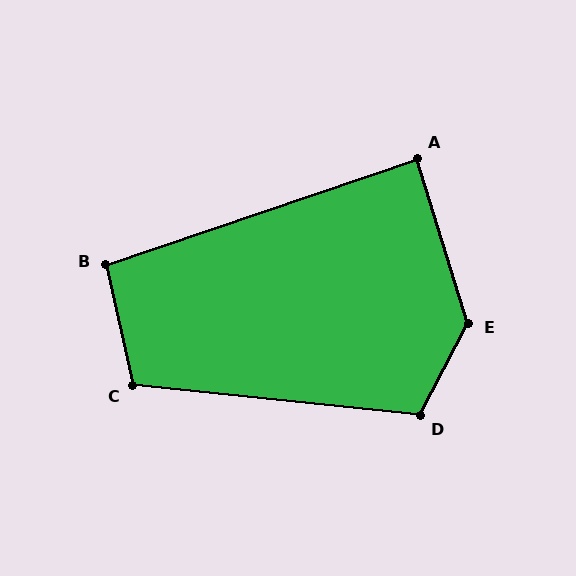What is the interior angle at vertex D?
Approximately 112 degrees (obtuse).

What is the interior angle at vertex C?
Approximately 108 degrees (obtuse).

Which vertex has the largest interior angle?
E, at approximately 136 degrees.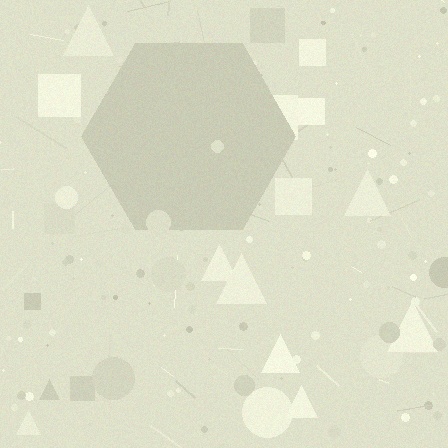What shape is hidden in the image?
A hexagon is hidden in the image.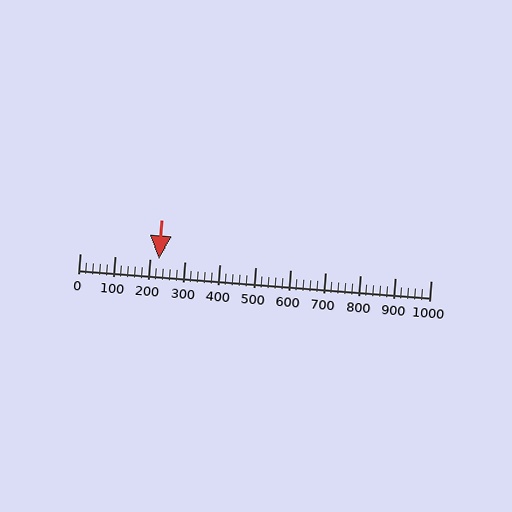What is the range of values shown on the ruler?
The ruler shows values from 0 to 1000.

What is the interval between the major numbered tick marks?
The major tick marks are spaced 100 units apart.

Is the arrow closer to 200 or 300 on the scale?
The arrow is closer to 200.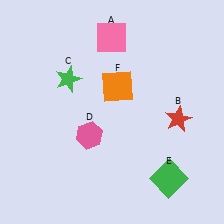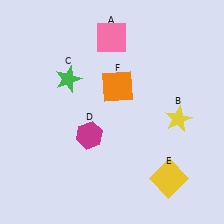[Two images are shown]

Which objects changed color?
B changed from red to yellow. D changed from pink to magenta. E changed from green to yellow.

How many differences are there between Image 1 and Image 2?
There are 3 differences between the two images.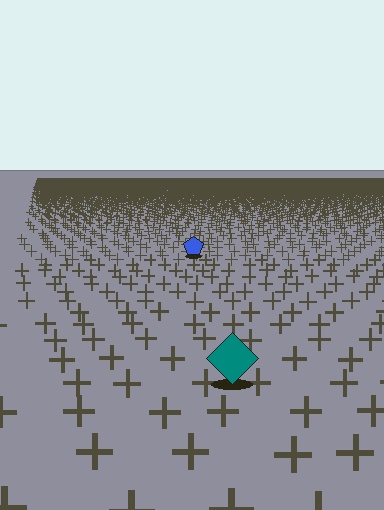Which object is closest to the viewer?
The teal diamond is closest. The texture marks near it are larger and more spread out.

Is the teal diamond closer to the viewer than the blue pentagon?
Yes. The teal diamond is closer — you can tell from the texture gradient: the ground texture is coarser near it.